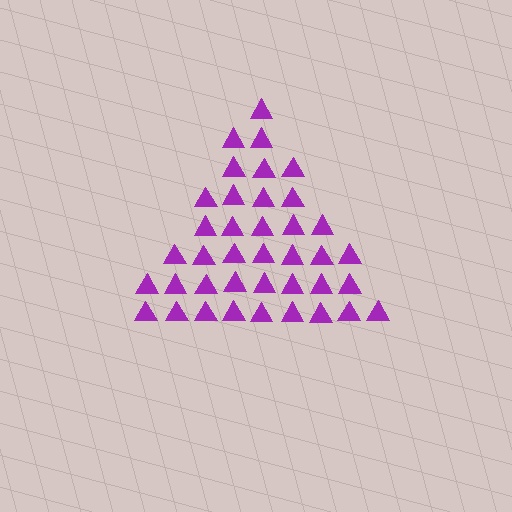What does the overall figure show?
The overall figure shows a triangle.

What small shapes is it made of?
It is made of small triangles.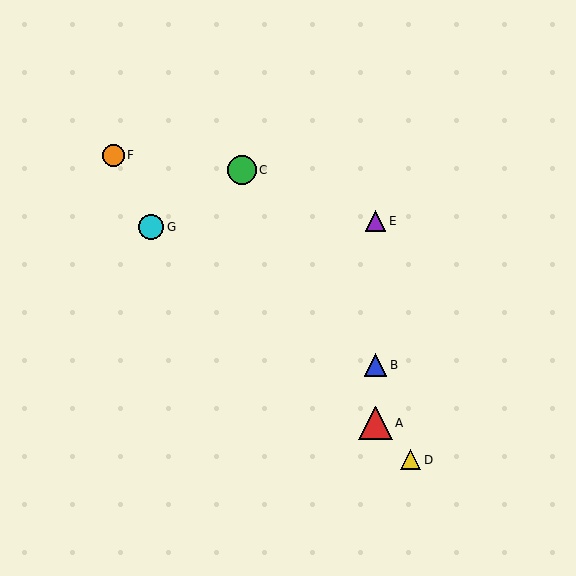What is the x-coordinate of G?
Object G is at x≈151.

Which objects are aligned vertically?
Objects A, B, E are aligned vertically.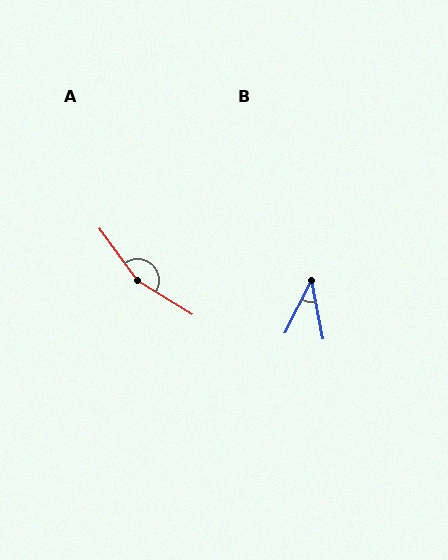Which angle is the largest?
A, at approximately 157 degrees.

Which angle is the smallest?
B, at approximately 37 degrees.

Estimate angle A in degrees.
Approximately 157 degrees.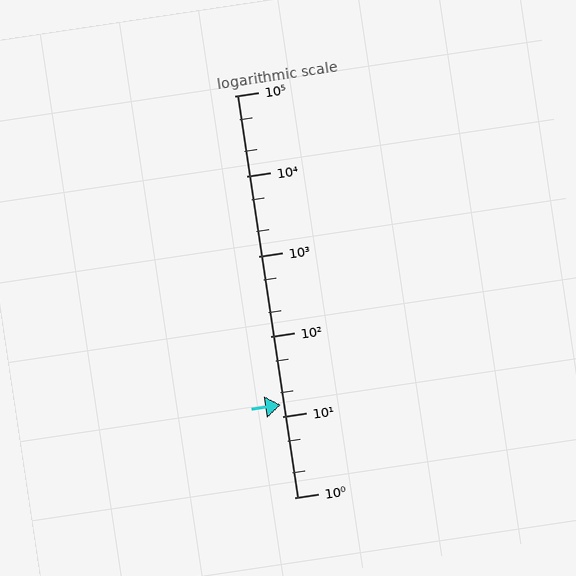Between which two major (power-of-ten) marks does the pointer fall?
The pointer is between 10 and 100.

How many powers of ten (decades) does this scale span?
The scale spans 5 decades, from 1 to 100000.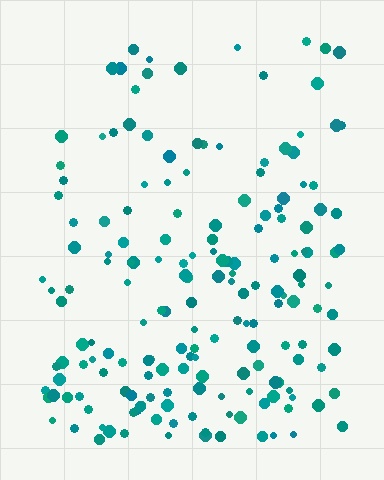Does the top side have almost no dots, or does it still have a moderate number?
Still a moderate number, just noticeably fewer than the bottom.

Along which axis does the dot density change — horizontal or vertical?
Vertical.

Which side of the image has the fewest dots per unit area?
The top.